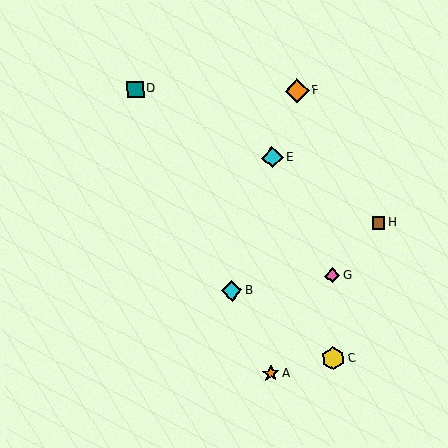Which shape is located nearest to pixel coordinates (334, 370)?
The yellow hexagon (labeled C) at (333, 359) is nearest to that location.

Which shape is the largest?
The orange diamond (labeled F) is the largest.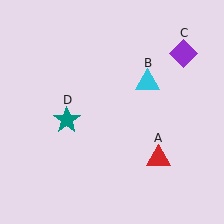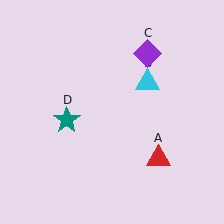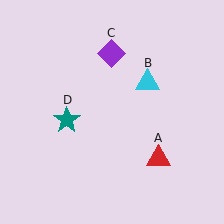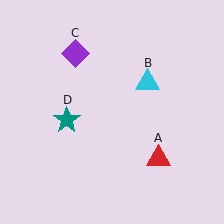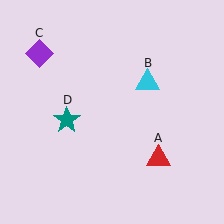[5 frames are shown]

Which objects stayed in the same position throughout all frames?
Red triangle (object A) and cyan triangle (object B) and teal star (object D) remained stationary.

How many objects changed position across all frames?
1 object changed position: purple diamond (object C).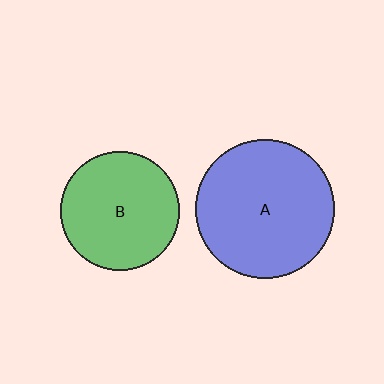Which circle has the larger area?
Circle A (blue).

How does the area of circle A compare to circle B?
Approximately 1.4 times.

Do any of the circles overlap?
No, none of the circles overlap.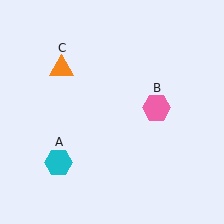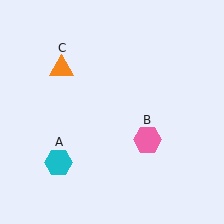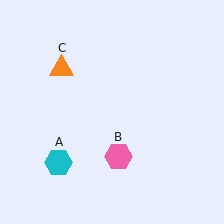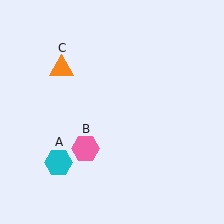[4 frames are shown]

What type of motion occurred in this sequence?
The pink hexagon (object B) rotated clockwise around the center of the scene.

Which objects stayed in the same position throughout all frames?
Cyan hexagon (object A) and orange triangle (object C) remained stationary.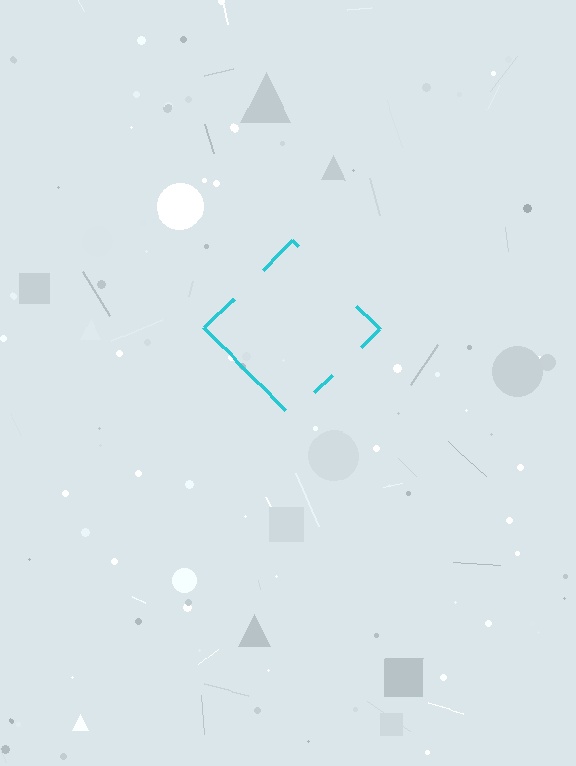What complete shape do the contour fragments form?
The contour fragments form a diamond.